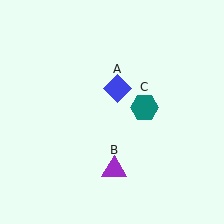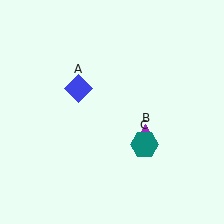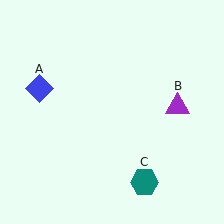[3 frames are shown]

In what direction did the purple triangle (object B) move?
The purple triangle (object B) moved up and to the right.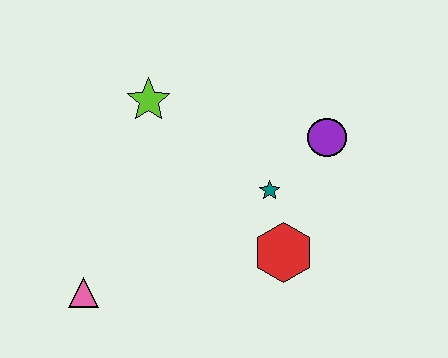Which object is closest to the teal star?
The red hexagon is closest to the teal star.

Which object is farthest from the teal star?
The pink triangle is farthest from the teal star.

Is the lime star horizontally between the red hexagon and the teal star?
No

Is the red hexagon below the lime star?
Yes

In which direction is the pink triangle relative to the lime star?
The pink triangle is below the lime star.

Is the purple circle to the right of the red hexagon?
Yes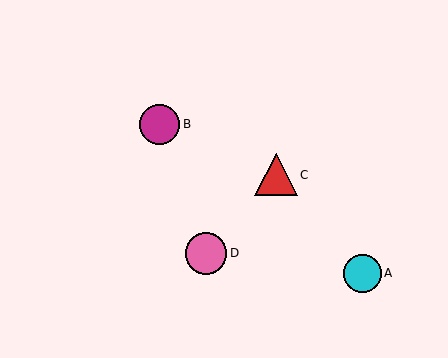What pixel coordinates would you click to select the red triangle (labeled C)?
Click at (276, 175) to select the red triangle C.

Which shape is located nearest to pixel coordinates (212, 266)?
The pink circle (labeled D) at (206, 253) is nearest to that location.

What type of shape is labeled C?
Shape C is a red triangle.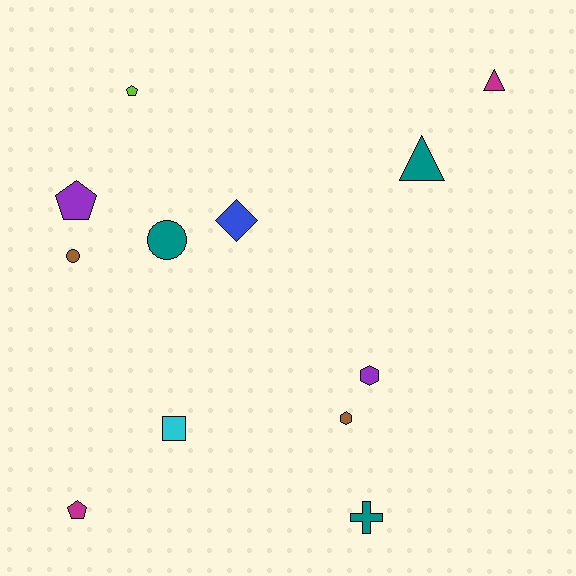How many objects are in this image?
There are 12 objects.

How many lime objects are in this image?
There is 1 lime object.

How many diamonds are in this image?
There is 1 diamond.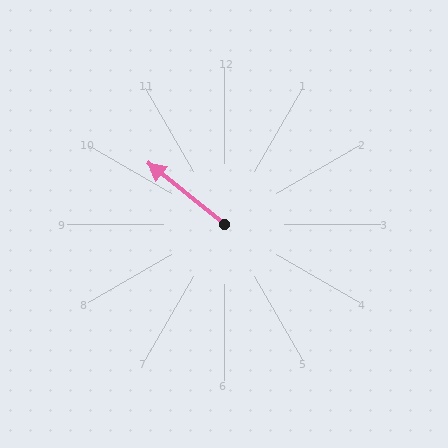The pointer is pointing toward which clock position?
Roughly 10 o'clock.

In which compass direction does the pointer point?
Northwest.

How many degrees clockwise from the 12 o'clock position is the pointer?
Approximately 309 degrees.